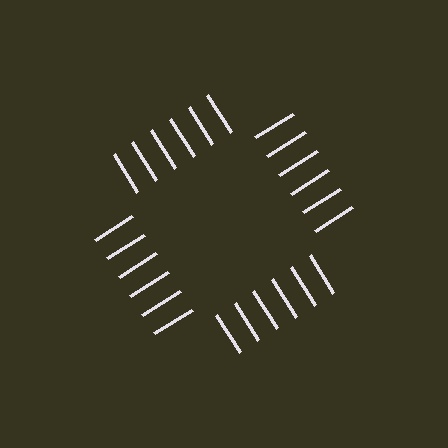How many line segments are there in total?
24 — 6 along each of the 4 edges.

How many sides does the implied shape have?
4 sides — the line-ends trace a square.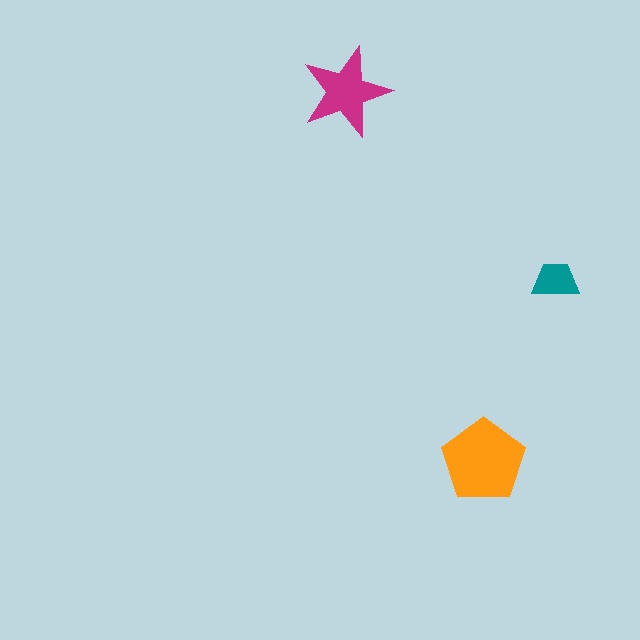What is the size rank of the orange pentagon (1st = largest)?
1st.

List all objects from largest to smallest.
The orange pentagon, the magenta star, the teal trapezoid.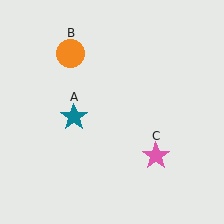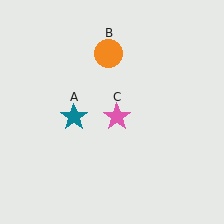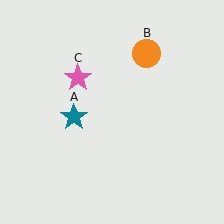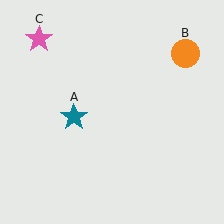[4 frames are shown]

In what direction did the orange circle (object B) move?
The orange circle (object B) moved right.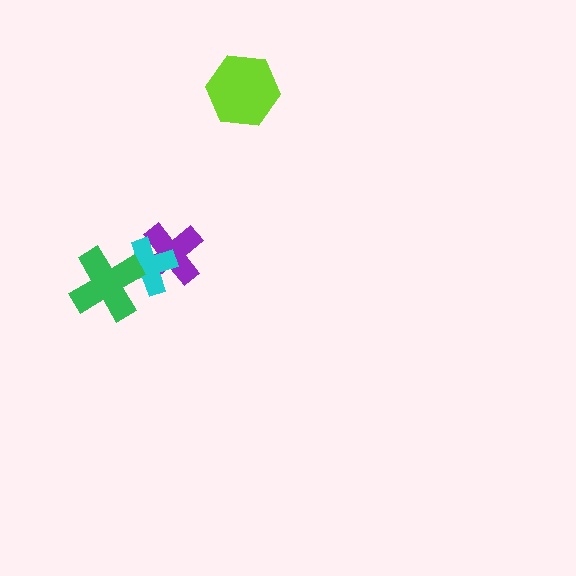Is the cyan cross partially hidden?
Yes, it is partially covered by another shape.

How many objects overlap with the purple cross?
1 object overlaps with the purple cross.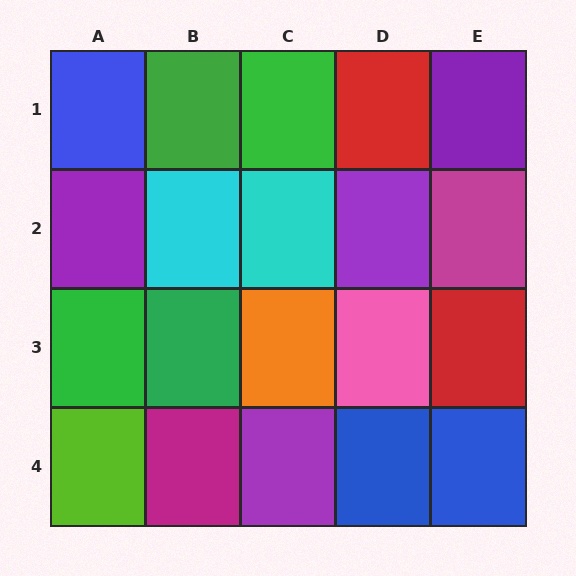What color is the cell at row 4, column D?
Blue.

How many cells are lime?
1 cell is lime.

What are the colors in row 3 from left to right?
Green, green, orange, pink, red.